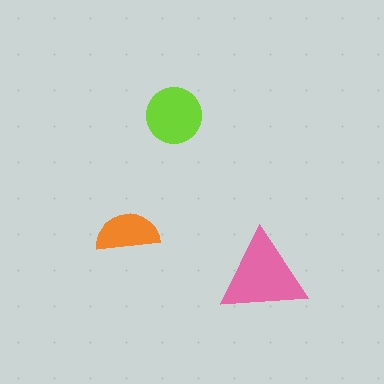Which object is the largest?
The pink triangle.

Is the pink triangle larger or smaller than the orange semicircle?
Larger.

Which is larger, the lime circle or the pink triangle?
The pink triangle.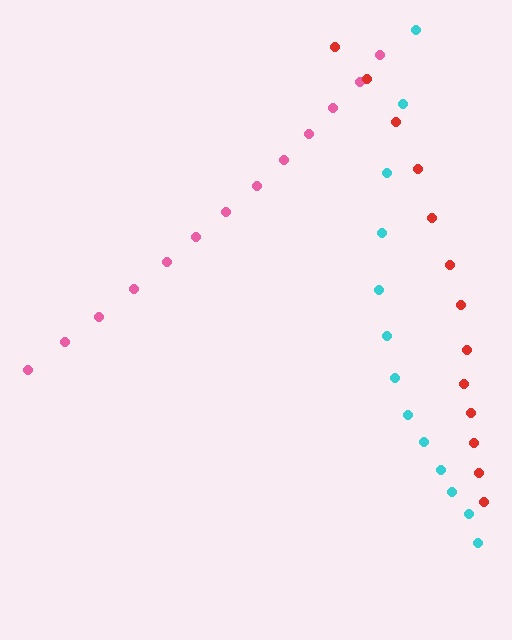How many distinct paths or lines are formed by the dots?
There are 3 distinct paths.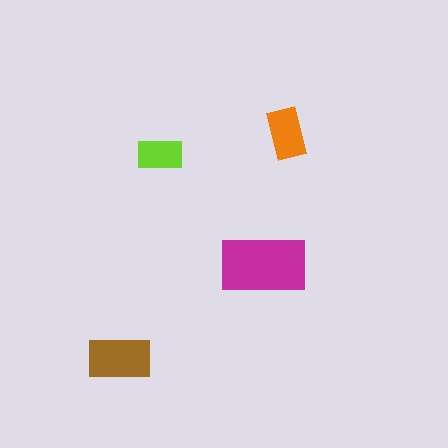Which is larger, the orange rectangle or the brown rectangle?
The brown one.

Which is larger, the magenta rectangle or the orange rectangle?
The magenta one.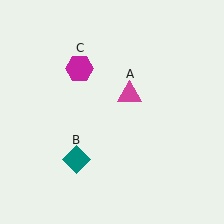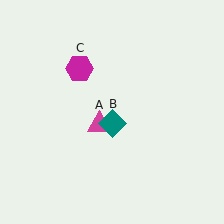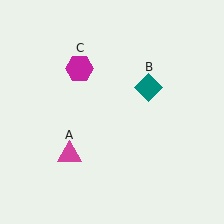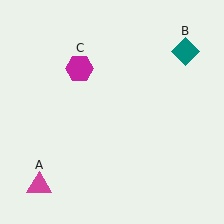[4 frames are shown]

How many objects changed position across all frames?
2 objects changed position: magenta triangle (object A), teal diamond (object B).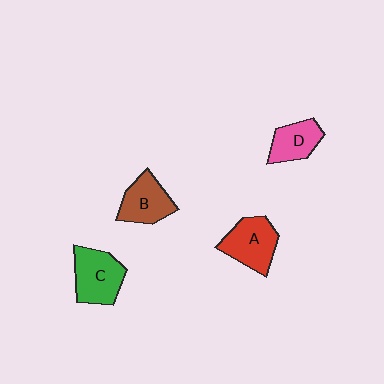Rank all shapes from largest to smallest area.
From largest to smallest: C (green), A (red), B (brown), D (pink).